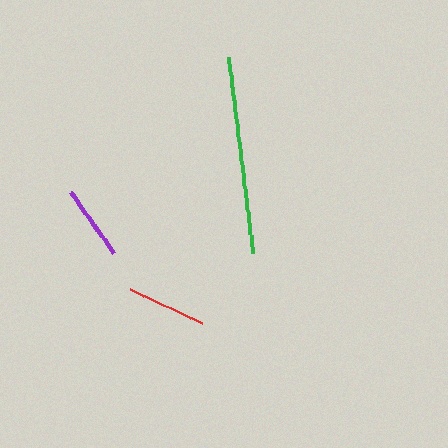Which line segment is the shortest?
The purple line is the shortest at approximately 75 pixels.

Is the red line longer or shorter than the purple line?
The red line is longer than the purple line.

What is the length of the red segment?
The red segment is approximately 81 pixels long.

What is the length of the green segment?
The green segment is approximately 197 pixels long.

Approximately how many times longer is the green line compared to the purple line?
The green line is approximately 2.6 times the length of the purple line.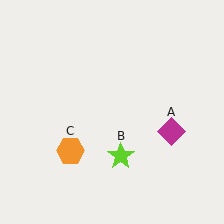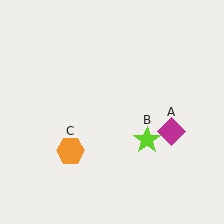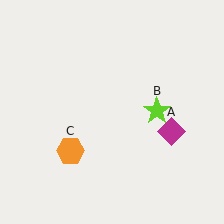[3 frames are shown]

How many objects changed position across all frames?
1 object changed position: lime star (object B).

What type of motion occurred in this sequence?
The lime star (object B) rotated counterclockwise around the center of the scene.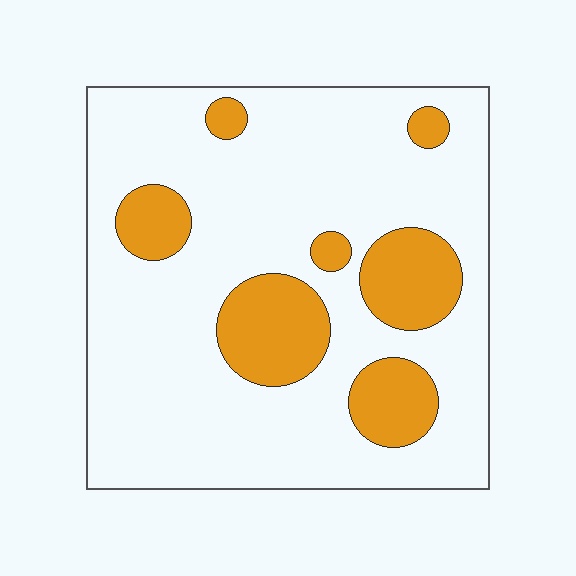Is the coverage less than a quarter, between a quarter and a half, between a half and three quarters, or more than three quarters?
Less than a quarter.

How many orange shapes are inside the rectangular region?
7.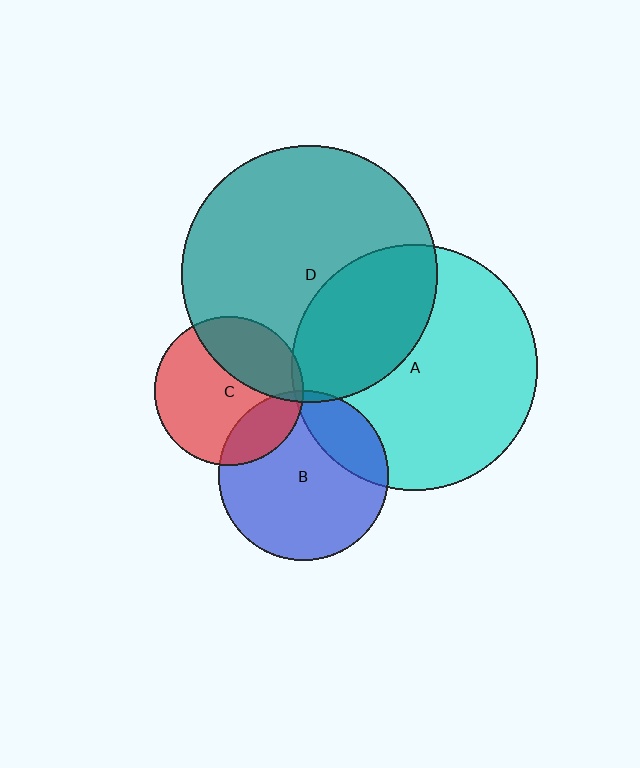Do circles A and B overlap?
Yes.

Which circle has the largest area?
Circle D (teal).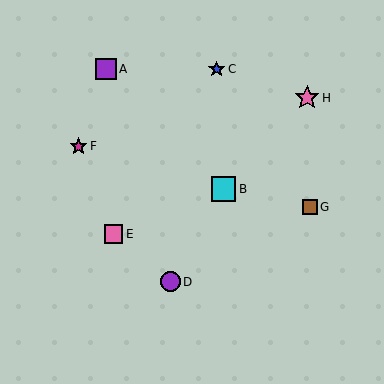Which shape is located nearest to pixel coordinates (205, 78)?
The blue star (labeled C) at (217, 69) is nearest to that location.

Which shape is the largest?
The cyan square (labeled B) is the largest.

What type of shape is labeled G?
Shape G is a brown square.